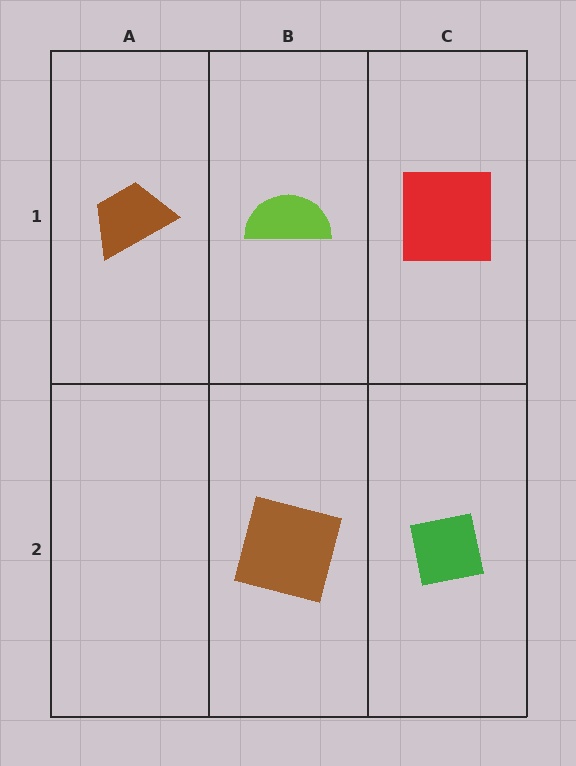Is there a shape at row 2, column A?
No, that cell is empty.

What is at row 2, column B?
A brown square.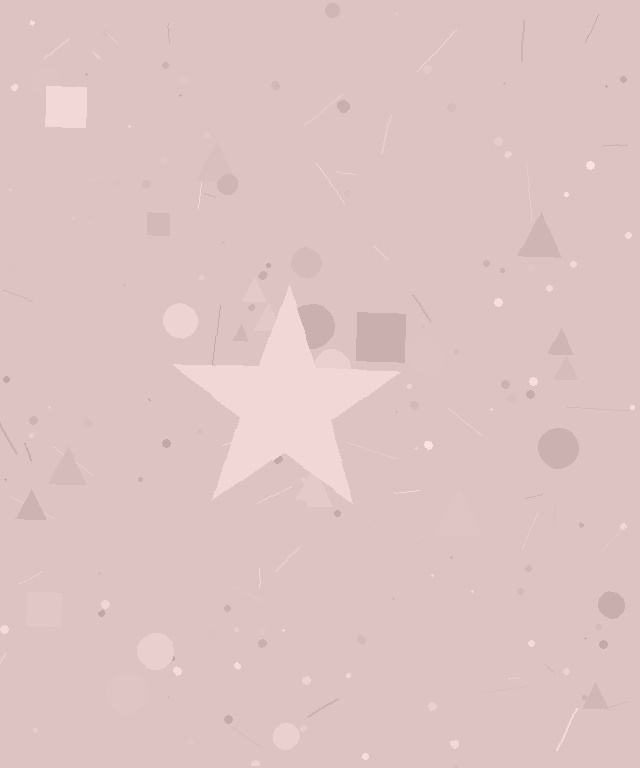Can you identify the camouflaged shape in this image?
The camouflaged shape is a star.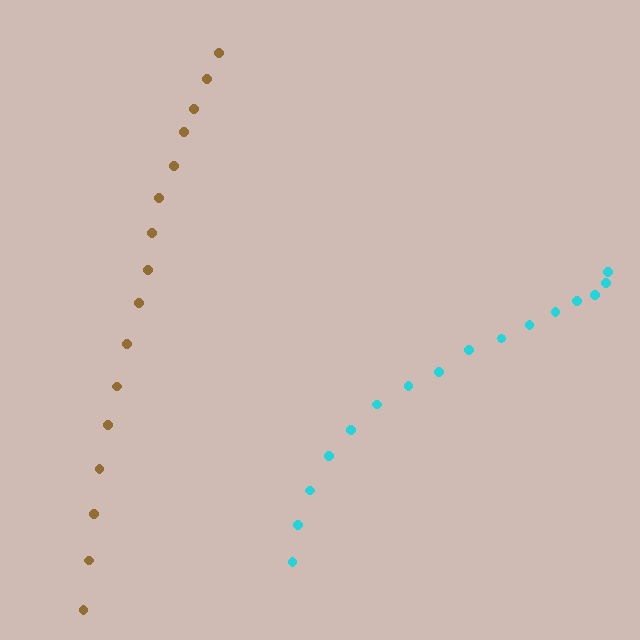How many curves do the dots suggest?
There are 2 distinct paths.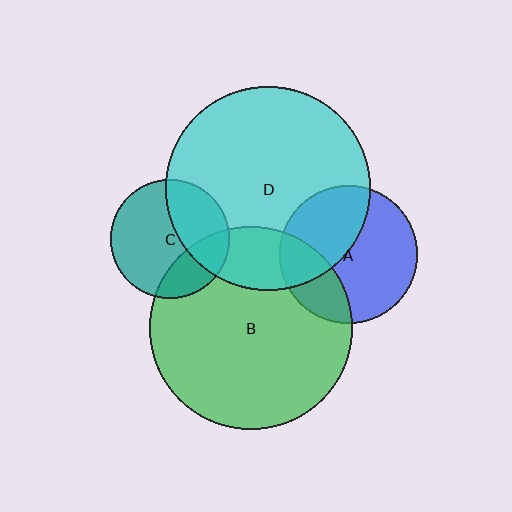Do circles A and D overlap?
Yes.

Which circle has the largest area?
Circle D (cyan).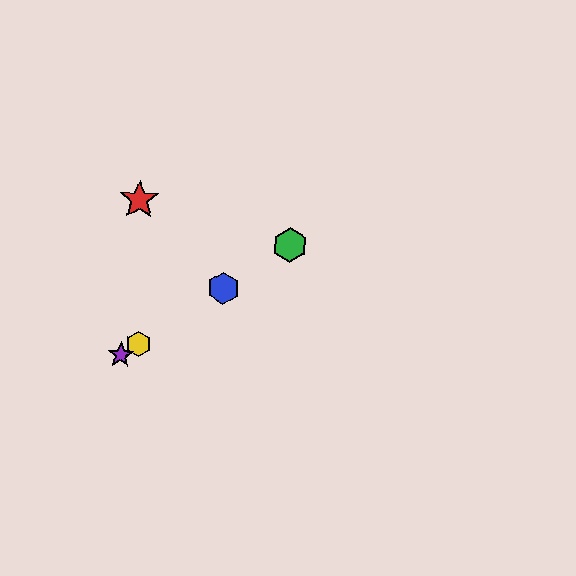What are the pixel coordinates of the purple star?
The purple star is at (121, 355).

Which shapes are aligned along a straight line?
The blue hexagon, the green hexagon, the yellow hexagon, the purple star are aligned along a straight line.